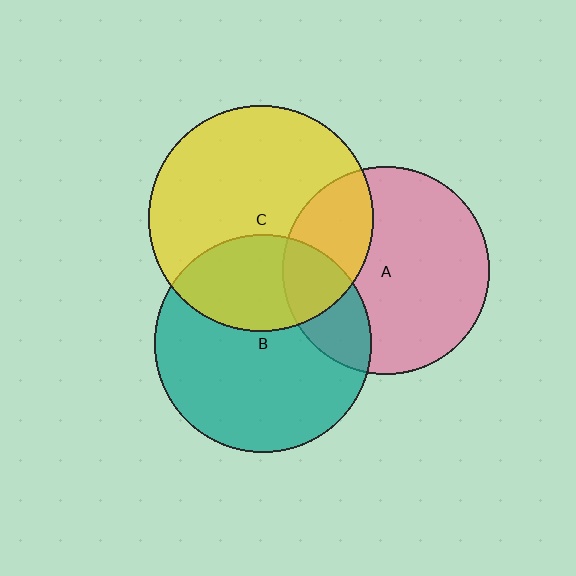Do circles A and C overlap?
Yes.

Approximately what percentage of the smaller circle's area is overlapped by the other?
Approximately 30%.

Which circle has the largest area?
Circle C (yellow).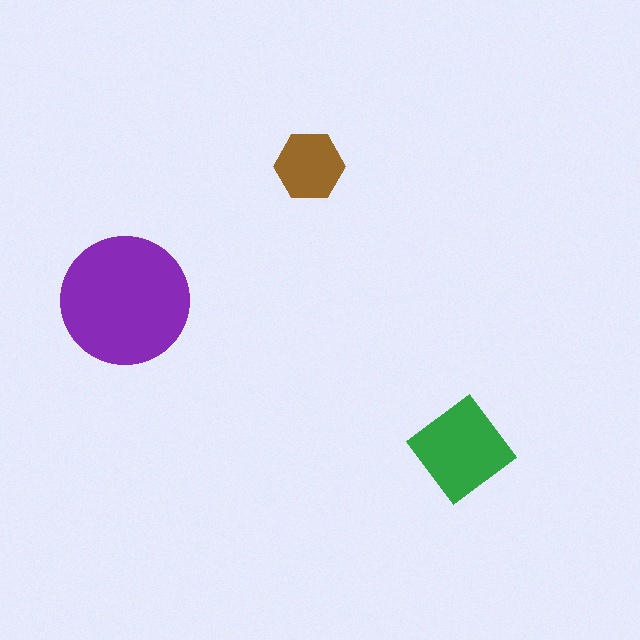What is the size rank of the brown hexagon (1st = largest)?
3rd.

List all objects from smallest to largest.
The brown hexagon, the green diamond, the purple circle.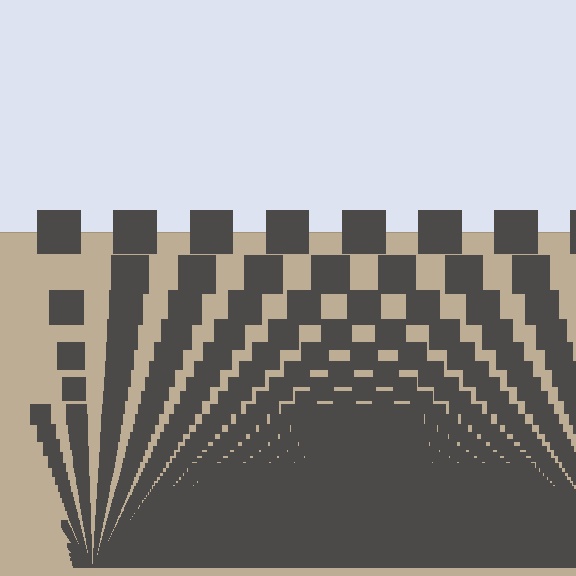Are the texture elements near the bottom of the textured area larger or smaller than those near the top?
Smaller. The gradient is inverted — elements near the bottom are smaller and denser.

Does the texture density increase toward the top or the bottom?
Density increases toward the bottom.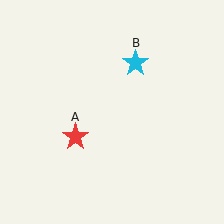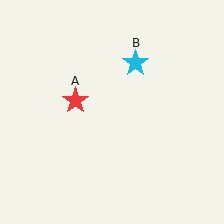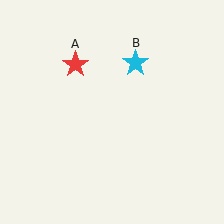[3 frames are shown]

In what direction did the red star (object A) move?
The red star (object A) moved up.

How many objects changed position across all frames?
1 object changed position: red star (object A).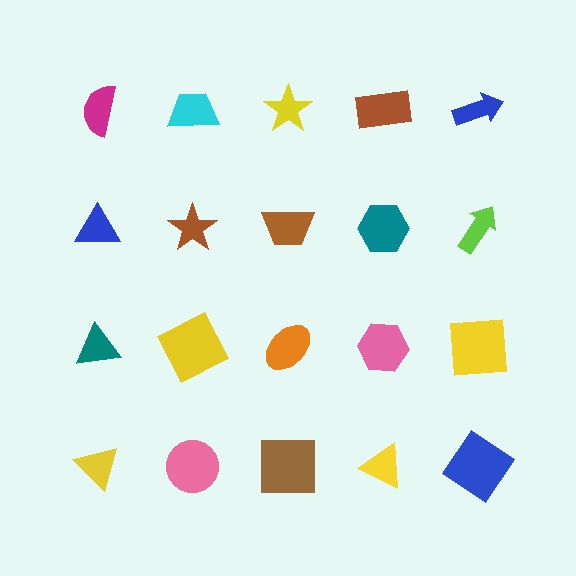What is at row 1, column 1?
A magenta semicircle.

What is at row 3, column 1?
A teal triangle.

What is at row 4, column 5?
A blue diamond.